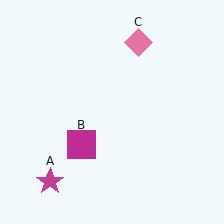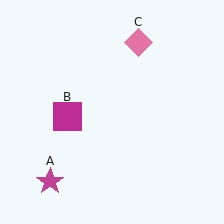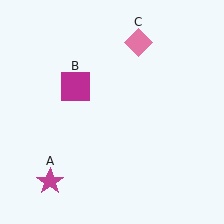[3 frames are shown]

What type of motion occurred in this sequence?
The magenta square (object B) rotated clockwise around the center of the scene.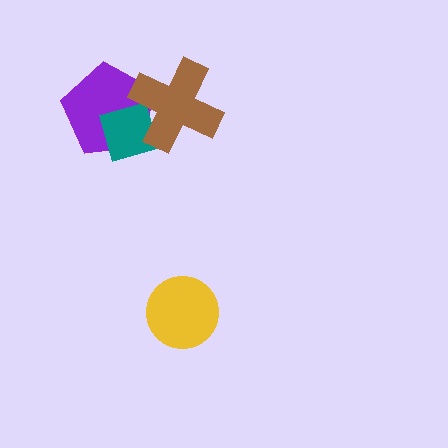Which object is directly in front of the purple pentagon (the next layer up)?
The teal diamond is directly in front of the purple pentagon.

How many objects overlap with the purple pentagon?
2 objects overlap with the purple pentagon.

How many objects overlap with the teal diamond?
2 objects overlap with the teal diamond.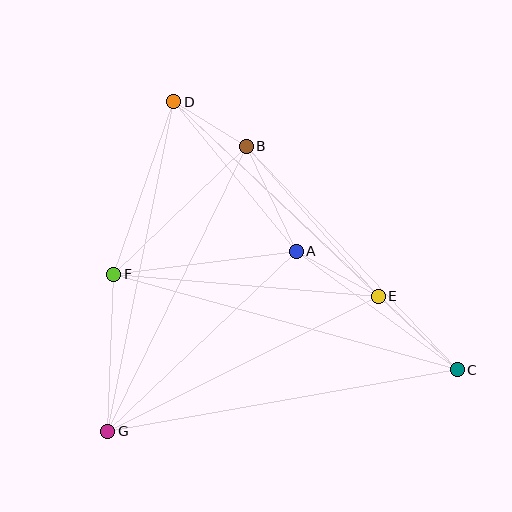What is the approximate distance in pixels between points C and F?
The distance between C and F is approximately 357 pixels.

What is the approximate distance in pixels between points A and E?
The distance between A and E is approximately 93 pixels.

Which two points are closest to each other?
Points B and D are closest to each other.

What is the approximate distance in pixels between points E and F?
The distance between E and F is approximately 266 pixels.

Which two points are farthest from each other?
Points C and D are farthest from each other.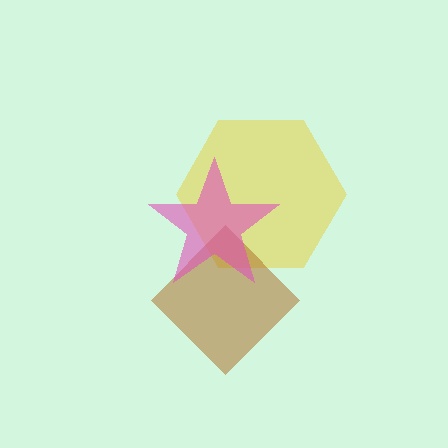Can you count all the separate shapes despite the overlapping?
Yes, there are 3 separate shapes.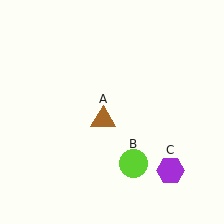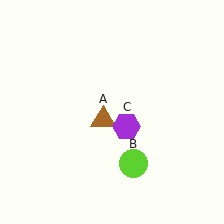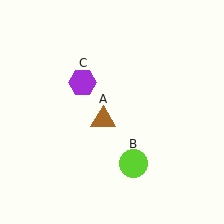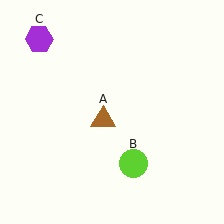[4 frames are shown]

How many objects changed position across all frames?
1 object changed position: purple hexagon (object C).